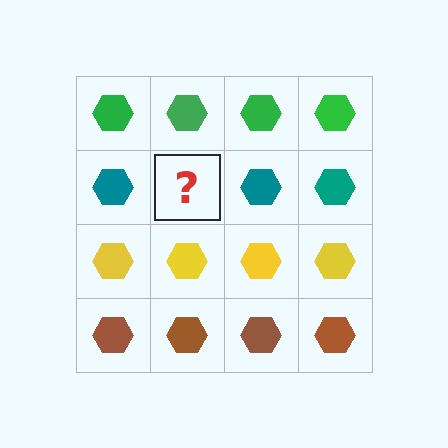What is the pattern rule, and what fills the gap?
The rule is that each row has a consistent color. The gap should be filled with a teal hexagon.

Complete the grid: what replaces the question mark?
The question mark should be replaced with a teal hexagon.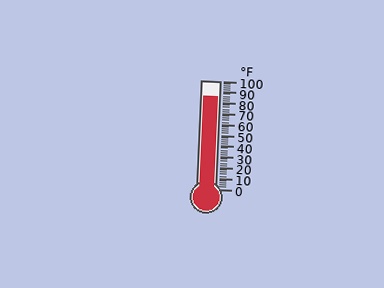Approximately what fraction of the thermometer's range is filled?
The thermometer is filled to approximately 85% of its range.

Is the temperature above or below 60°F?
The temperature is above 60°F.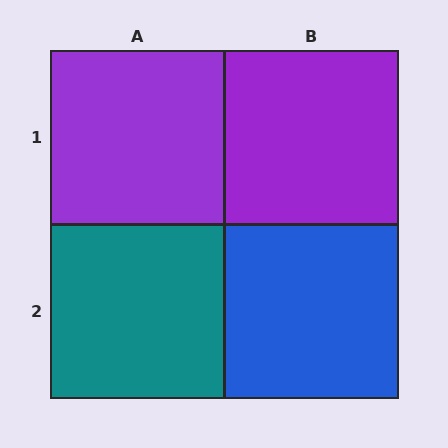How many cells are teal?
1 cell is teal.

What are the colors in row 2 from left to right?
Teal, blue.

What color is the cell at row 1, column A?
Purple.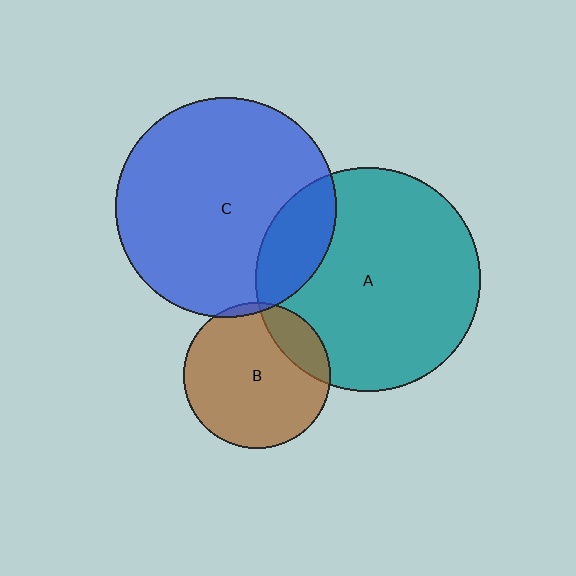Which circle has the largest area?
Circle A (teal).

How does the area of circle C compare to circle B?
Approximately 2.3 times.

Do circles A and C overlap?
Yes.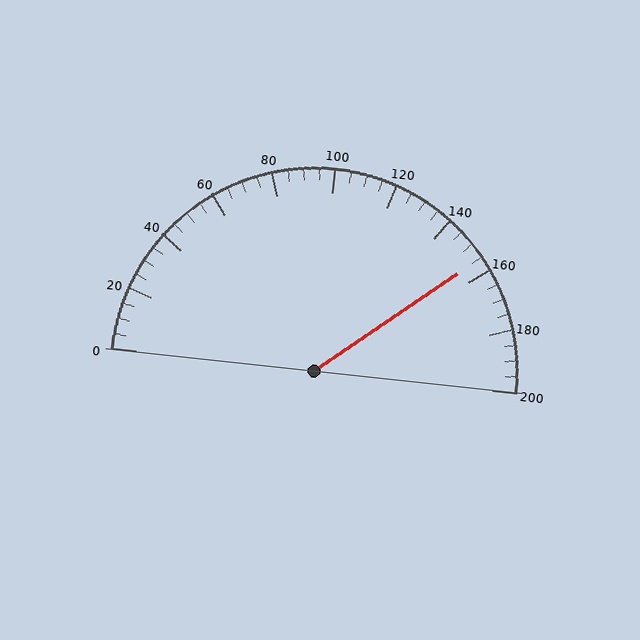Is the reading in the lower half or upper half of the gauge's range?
The reading is in the upper half of the range (0 to 200).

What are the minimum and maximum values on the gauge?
The gauge ranges from 0 to 200.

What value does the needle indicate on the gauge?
The needle indicates approximately 155.